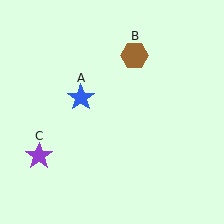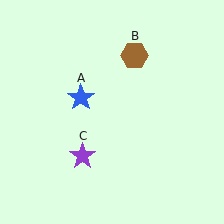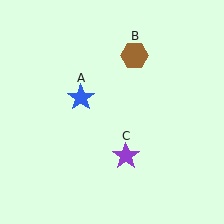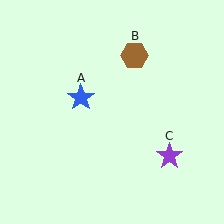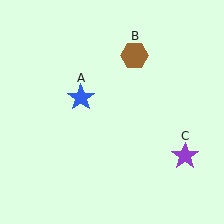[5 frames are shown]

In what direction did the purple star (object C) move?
The purple star (object C) moved right.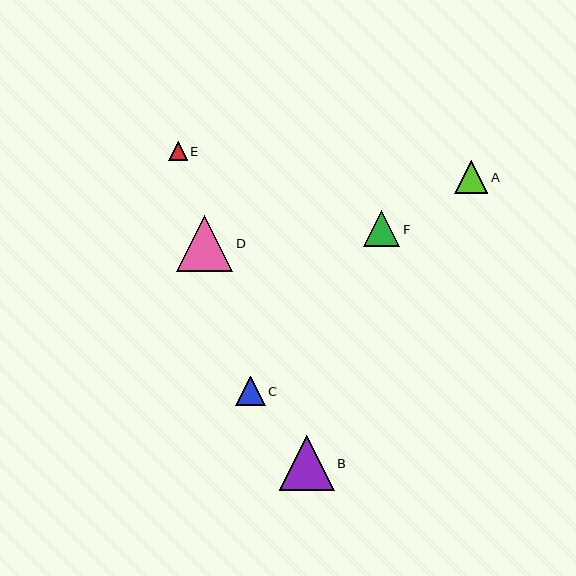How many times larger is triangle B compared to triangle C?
Triangle B is approximately 1.9 times the size of triangle C.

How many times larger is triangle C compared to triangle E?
Triangle C is approximately 1.6 times the size of triangle E.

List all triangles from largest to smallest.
From largest to smallest: D, B, F, A, C, E.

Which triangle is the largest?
Triangle D is the largest with a size of approximately 56 pixels.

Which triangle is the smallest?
Triangle E is the smallest with a size of approximately 19 pixels.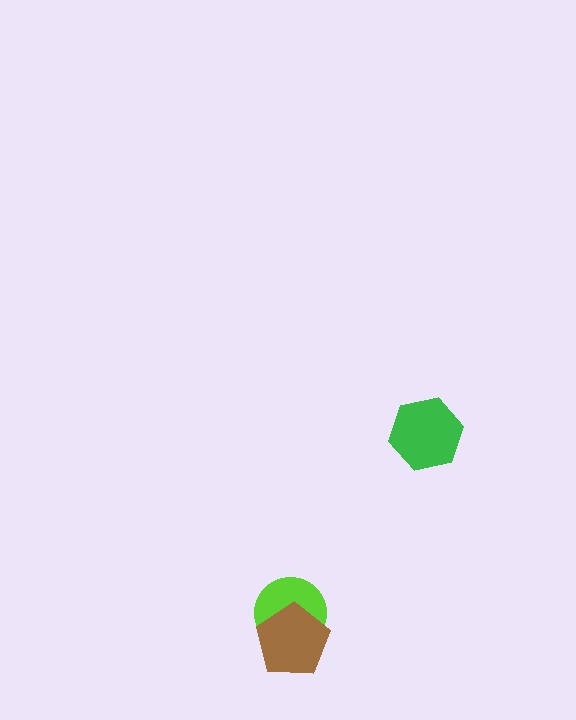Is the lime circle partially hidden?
Yes, it is partially covered by another shape.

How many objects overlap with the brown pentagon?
1 object overlaps with the brown pentagon.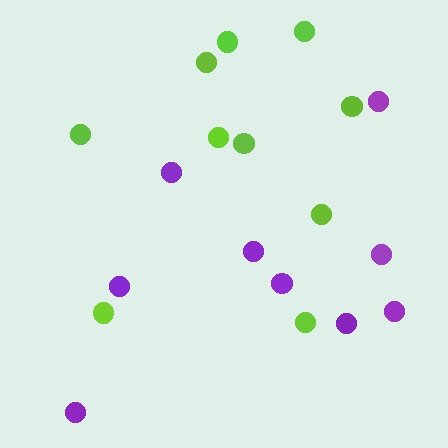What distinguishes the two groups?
There are 2 groups: one group of purple circles (9) and one group of lime circles (10).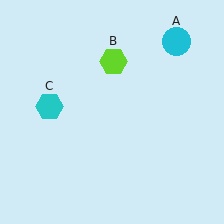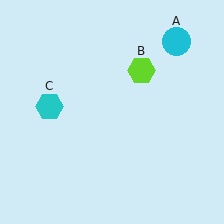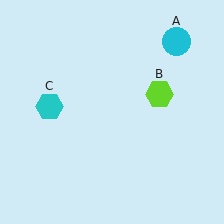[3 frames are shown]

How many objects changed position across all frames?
1 object changed position: lime hexagon (object B).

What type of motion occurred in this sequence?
The lime hexagon (object B) rotated clockwise around the center of the scene.